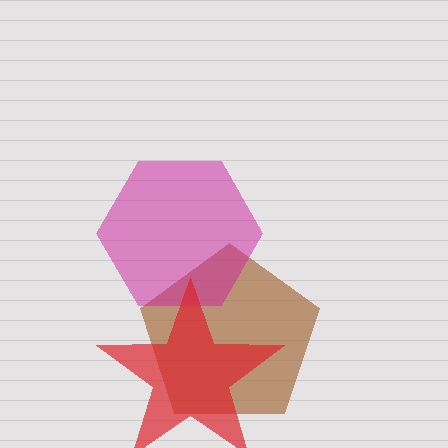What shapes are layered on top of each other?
The layered shapes are: a brown pentagon, a magenta hexagon, a red star.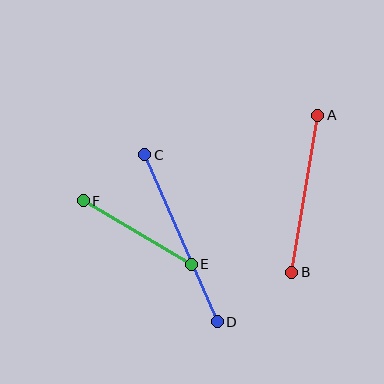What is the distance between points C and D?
The distance is approximately 182 pixels.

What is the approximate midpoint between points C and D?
The midpoint is at approximately (181, 238) pixels.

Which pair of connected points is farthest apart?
Points C and D are farthest apart.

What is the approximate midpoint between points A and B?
The midpoint is at approximately (305, 194) pixels.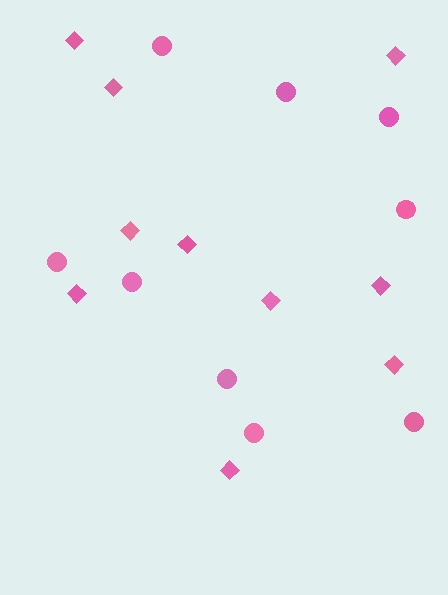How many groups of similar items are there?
There are 2 groups: one group of diamonds (10) and one group of circles (9).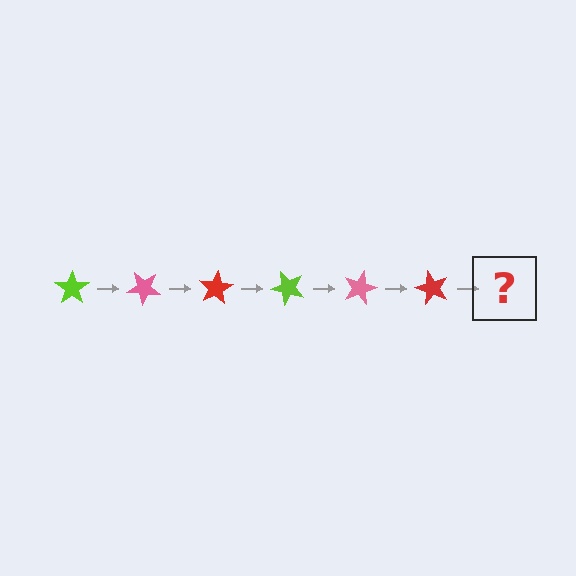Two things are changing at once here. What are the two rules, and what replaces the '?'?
The two rules are that it rotates 40 degrees each step and the color cycles through lime, pink, and red. The '?' should be a lime star, rotated 240 degrees from the start.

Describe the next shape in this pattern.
It should be a lime star, rotated 240 degrees from the start.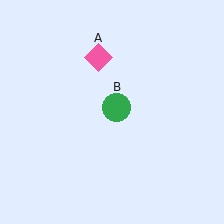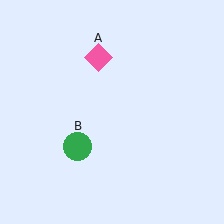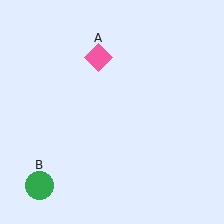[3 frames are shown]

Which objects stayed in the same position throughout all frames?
Pink diamond (object A) remained stationary.